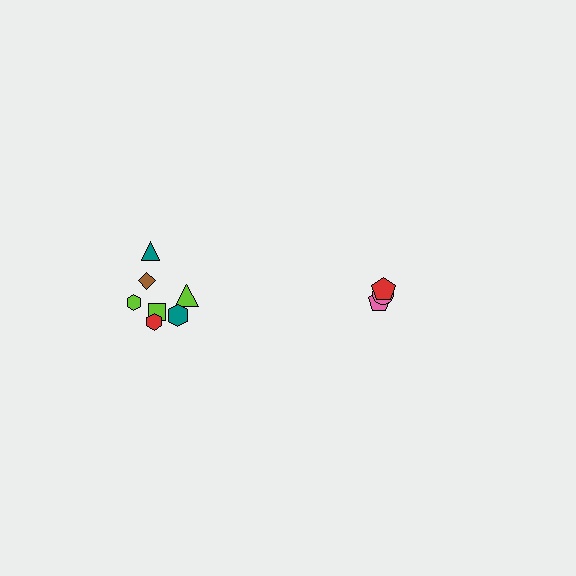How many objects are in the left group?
There are 7 objects.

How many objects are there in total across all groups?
There are 10 objects.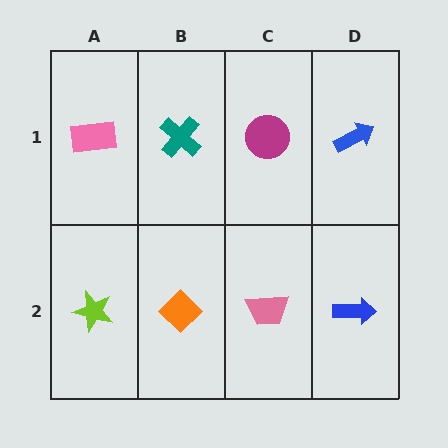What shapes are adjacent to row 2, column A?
A pink rectangle (row 1, column A), an orange diamond (row 2, column B).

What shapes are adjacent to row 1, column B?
An orange diamond (row 2, column B), a pink rectangle (row 1, column A), a magenta circle (row 1, column C).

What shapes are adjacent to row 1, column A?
A lime star (row 2, column A), a teal cross (row 1, column B).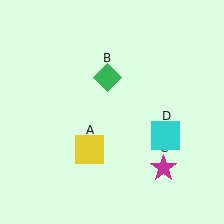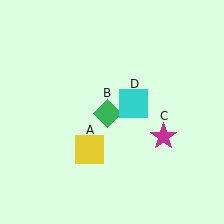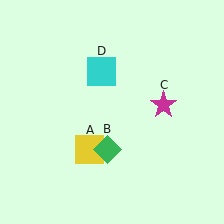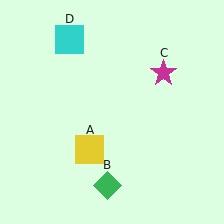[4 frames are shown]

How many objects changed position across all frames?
3 objects changed position: green diamond (object B), magenta star (object C), cyan square (object D).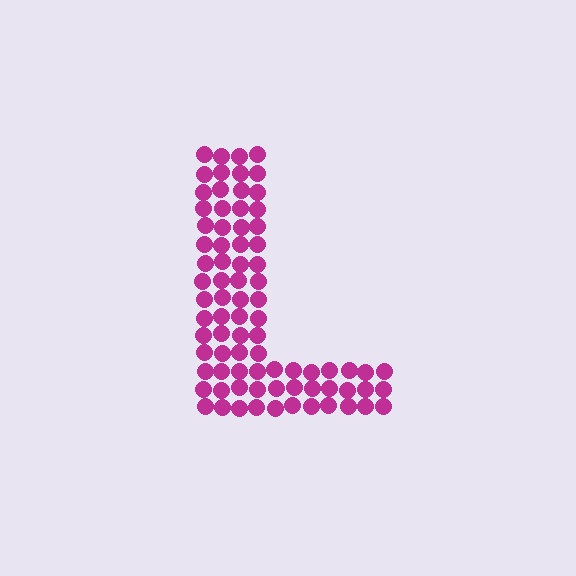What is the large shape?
The large shape is the letter L.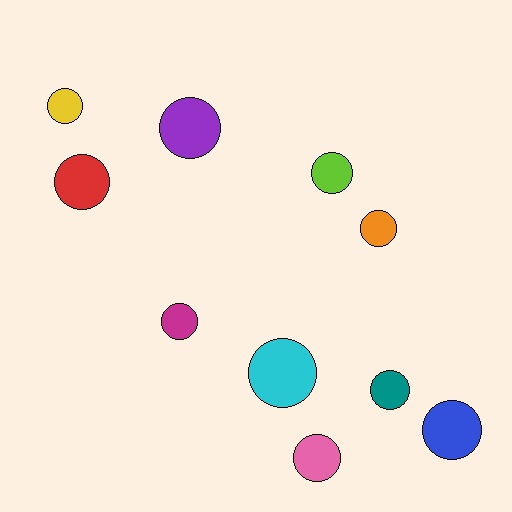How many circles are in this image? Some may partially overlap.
There are 10 circles.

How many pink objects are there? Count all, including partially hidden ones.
There is 1 pink object.